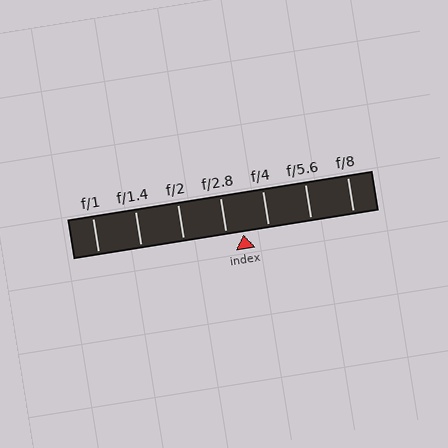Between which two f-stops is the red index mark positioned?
The index mark is between f/2.8 and f/4.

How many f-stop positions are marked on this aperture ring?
There are 7 f-stop positions marked.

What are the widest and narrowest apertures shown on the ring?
The widest aperture shown is f/1 and the narrowest is f/8.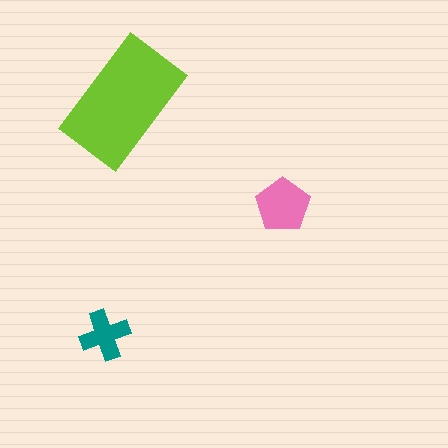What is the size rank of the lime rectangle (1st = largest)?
1st.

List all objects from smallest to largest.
The teal cross, the pink pentagon, the lime rectangle.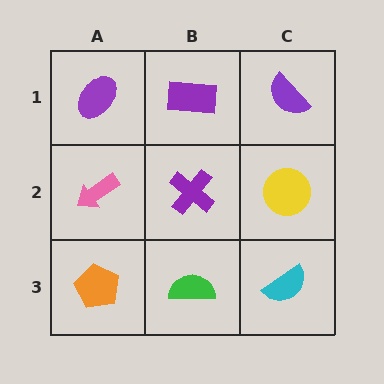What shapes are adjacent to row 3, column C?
A yellow circle (row 2, column C), a green semicircle (row 3, column B).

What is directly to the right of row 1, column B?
A purple semicircle.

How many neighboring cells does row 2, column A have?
3.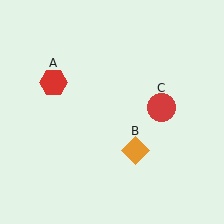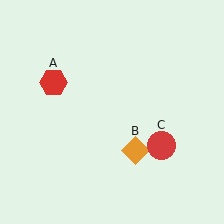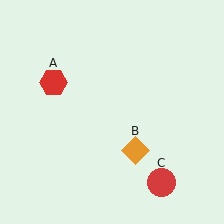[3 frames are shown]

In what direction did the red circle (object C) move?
The red circle (object C) moved down.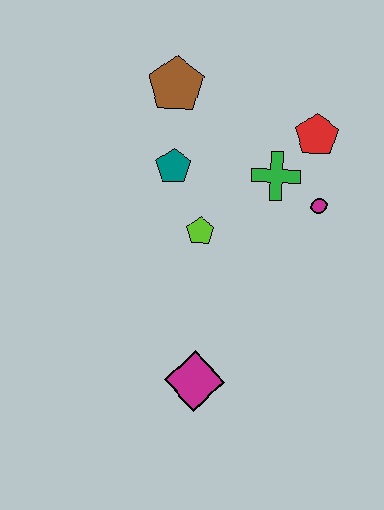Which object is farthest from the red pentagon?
The magenta diamond is farthest from the red pentagon.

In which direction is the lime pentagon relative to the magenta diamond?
The lime pentagon is above the magenta diamond.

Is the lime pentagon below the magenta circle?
Yes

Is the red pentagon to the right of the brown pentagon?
Yes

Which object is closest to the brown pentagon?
The teal pentagon is closest to the brown pentagon.